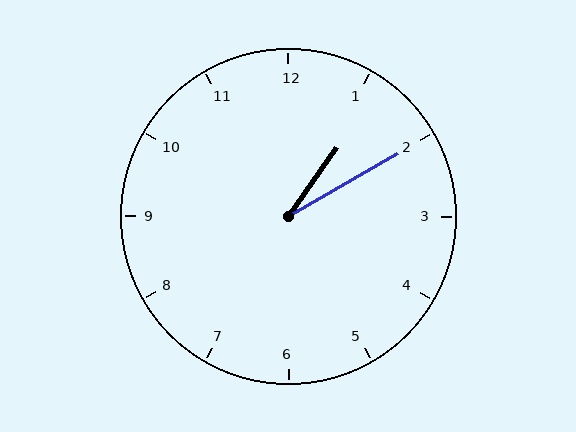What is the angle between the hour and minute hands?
Approximately 25 degrees.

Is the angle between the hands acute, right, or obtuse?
It is acute.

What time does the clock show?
1:10.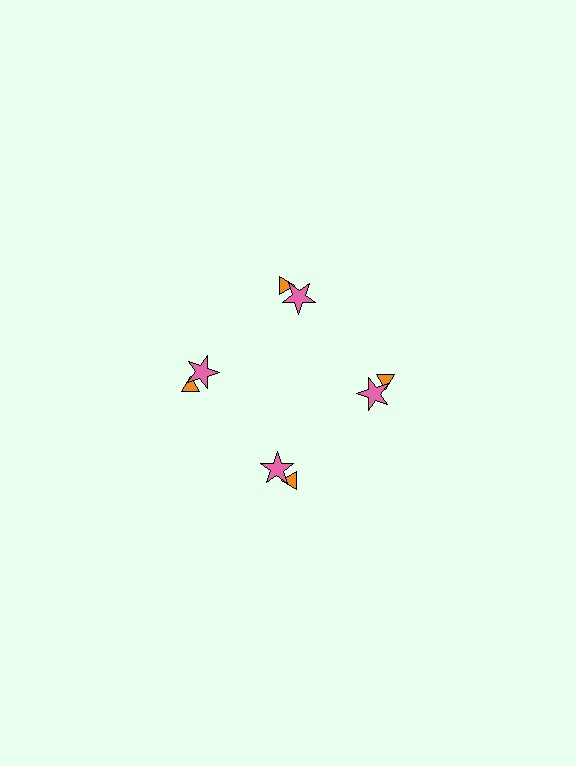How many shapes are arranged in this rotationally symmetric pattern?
There are 8 shapes, arranged in 4 groups of 2.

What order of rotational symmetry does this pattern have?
This pattern has 4-fold rotational symmetry.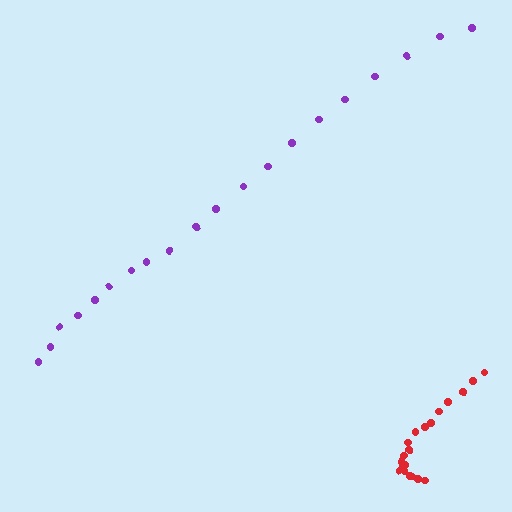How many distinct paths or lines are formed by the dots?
There are 2 distinct paths.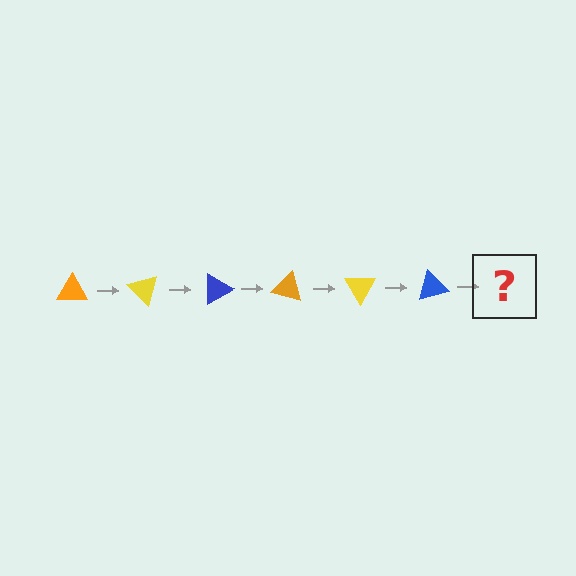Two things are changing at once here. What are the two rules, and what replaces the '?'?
The two rules are that it rotates 45 degrees each step and the color cycles through orange, yellow, and blue. The '?' should be an orange triangle, rotated 270 degrees from the start.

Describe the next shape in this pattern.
It should be an orange triangle, rotated 270 degrees from the start.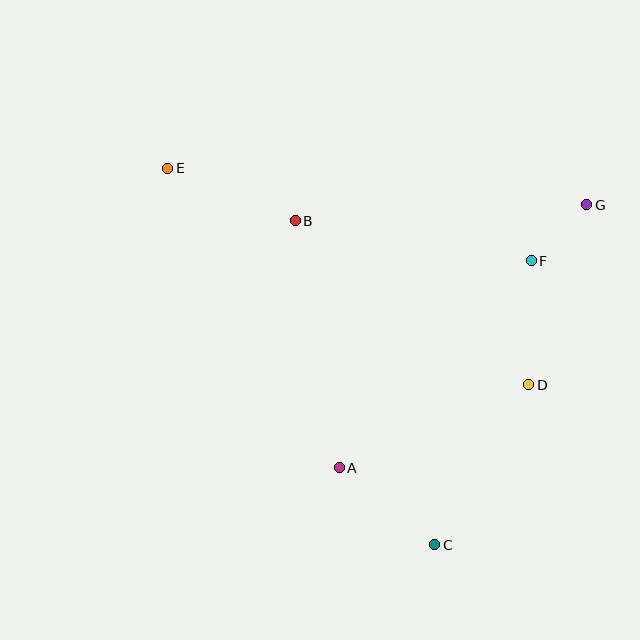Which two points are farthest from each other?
Points C and E are farthest from each other.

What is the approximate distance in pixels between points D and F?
The distance between D and F is approximately 124 pixels.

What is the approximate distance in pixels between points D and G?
The distance between D and G is approximately 189 pixels.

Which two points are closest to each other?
Points F and G are closest to each other.